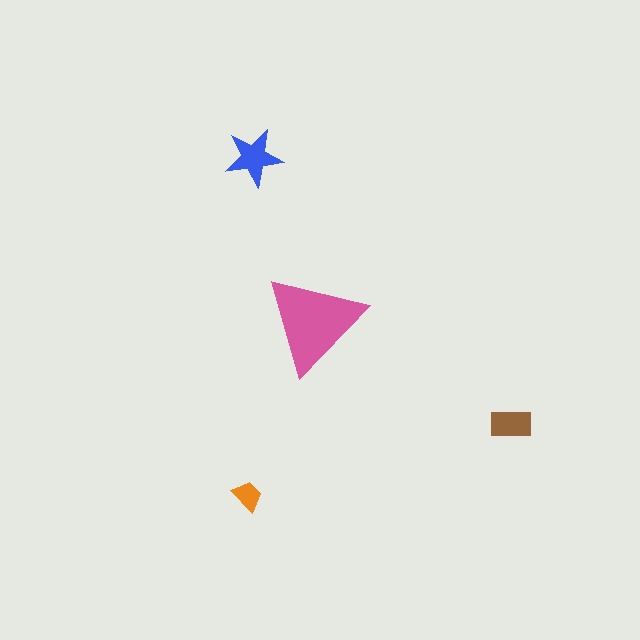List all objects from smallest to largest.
The orange trapezoid, the brown rectangle, the blue star, the pink triangle.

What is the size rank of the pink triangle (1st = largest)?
1st.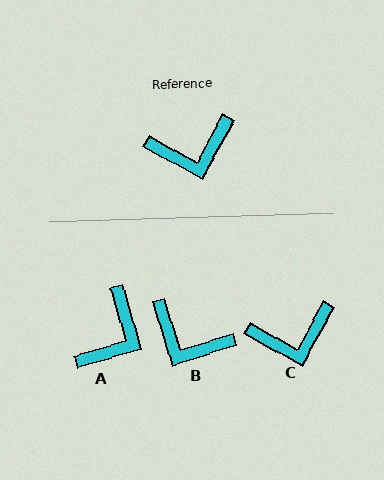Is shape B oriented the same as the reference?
No, it is off by about 44 degrees.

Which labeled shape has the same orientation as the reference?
C.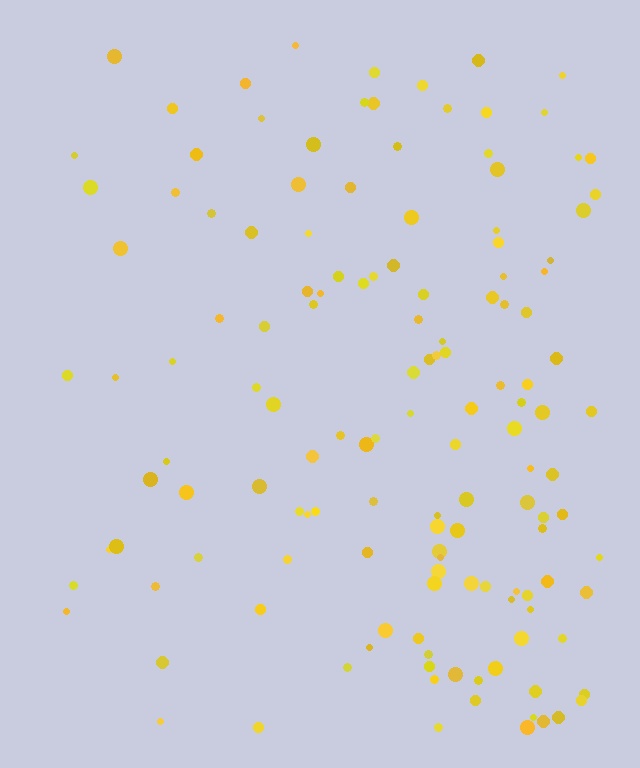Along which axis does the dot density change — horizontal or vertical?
Horizontal.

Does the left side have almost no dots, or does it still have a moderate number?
Still a moderate number, just noticeably fewer than the right.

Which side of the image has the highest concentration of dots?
The right.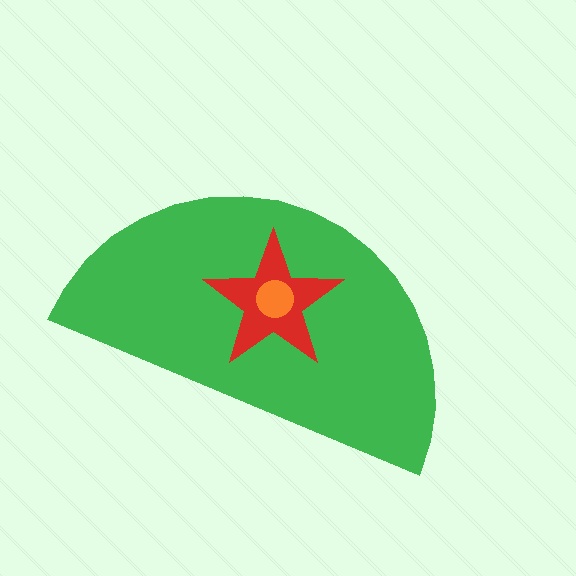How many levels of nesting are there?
3.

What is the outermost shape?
The green semicircle.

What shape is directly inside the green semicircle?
The red star.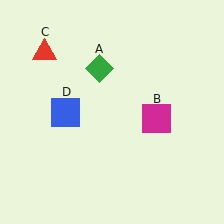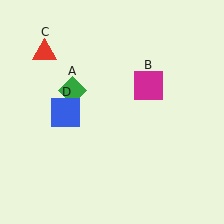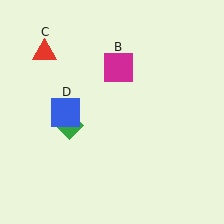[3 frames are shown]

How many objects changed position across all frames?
2 objects changed position: green diamond (object A), magenta square (object B).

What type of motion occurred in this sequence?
The green diamond (object A), magenta square (object B) rotated counterclockwise around the center of the scene.